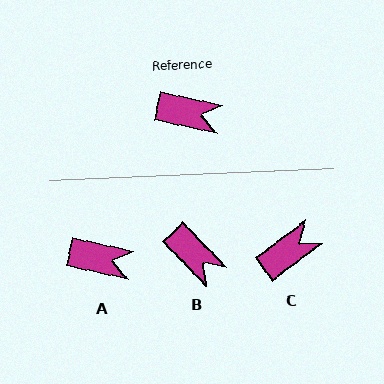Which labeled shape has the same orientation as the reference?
A.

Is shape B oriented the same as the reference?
No, it is off by about 33 degrees.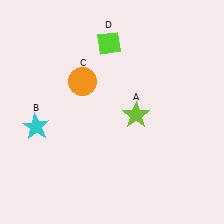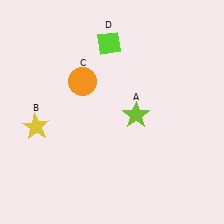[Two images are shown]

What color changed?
The star (B) changed from cyan in Image 1 to yellow in Image 2.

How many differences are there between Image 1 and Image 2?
There is 1 difference between the two images.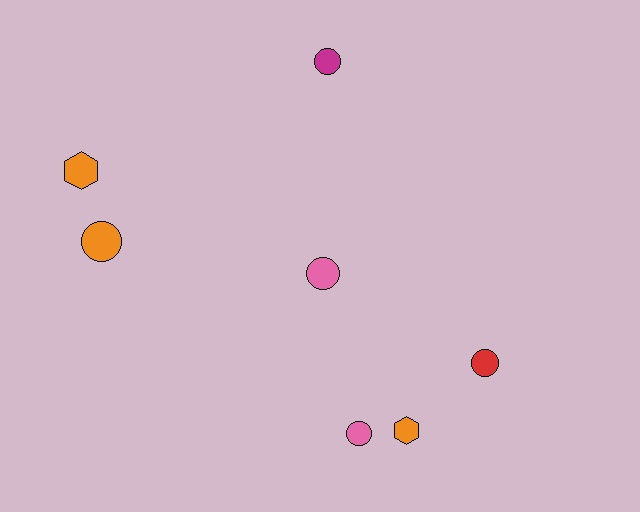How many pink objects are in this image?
There are 2 pink objects.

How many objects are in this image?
There are 7 objects.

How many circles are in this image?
There are 5 circles.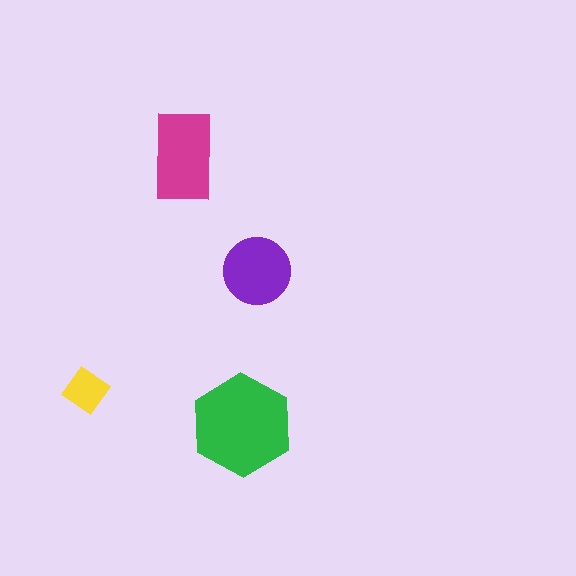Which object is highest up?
The magenta rectangle is topmost.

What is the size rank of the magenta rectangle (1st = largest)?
2nd.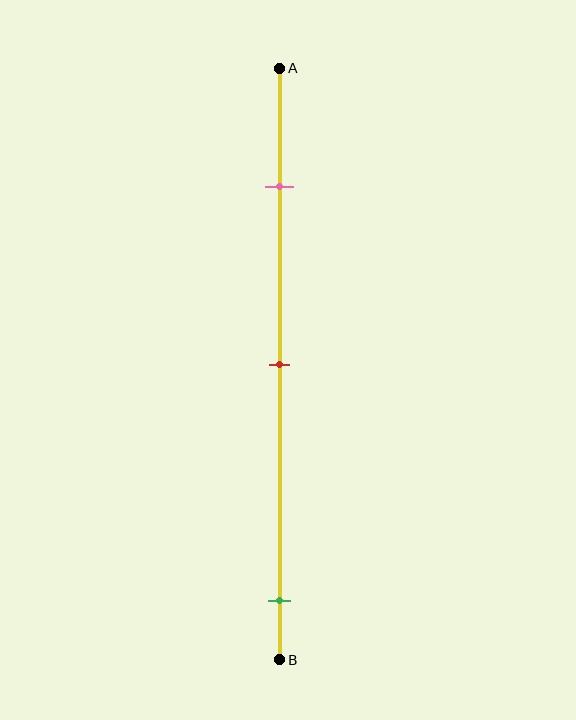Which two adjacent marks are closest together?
The pink and red marks are the closest adjacent pair.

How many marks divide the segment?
There are 3 marks dividing the segment.